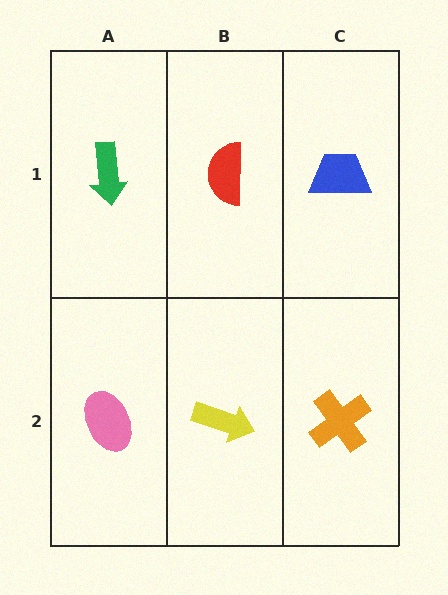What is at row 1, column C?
A blue trapezoid.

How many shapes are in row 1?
3 shapes.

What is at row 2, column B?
A yellow arrow.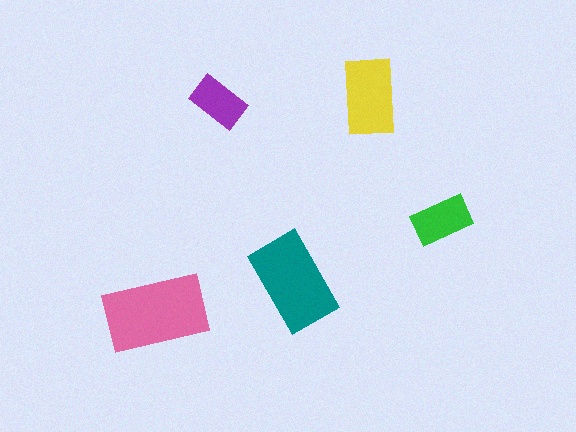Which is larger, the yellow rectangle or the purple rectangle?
The yellow one.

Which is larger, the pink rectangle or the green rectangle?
The pink one.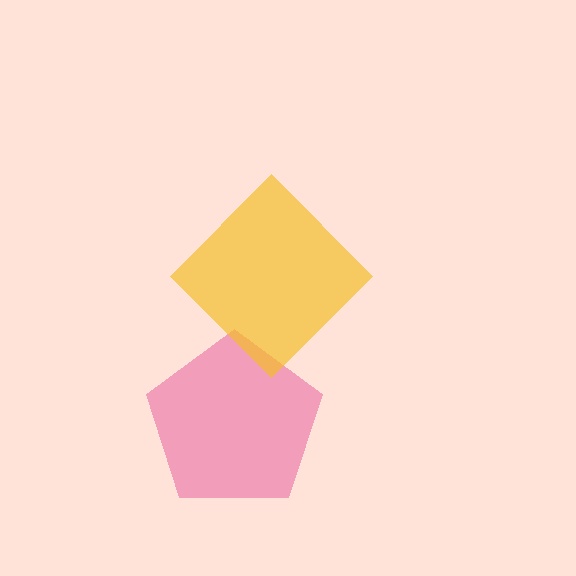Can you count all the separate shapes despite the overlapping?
Yes, there are 2 separate shapes.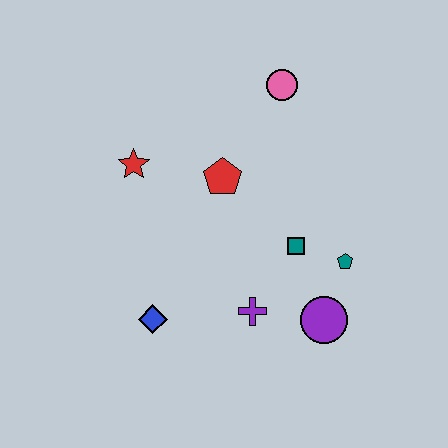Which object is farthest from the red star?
The purple circle is farthest from the red star.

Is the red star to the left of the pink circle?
Yes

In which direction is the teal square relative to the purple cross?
The teal square is above the purple cross.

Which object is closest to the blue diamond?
The purple cross is closest to the blue diamond.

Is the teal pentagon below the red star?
Yes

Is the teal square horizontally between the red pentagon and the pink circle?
No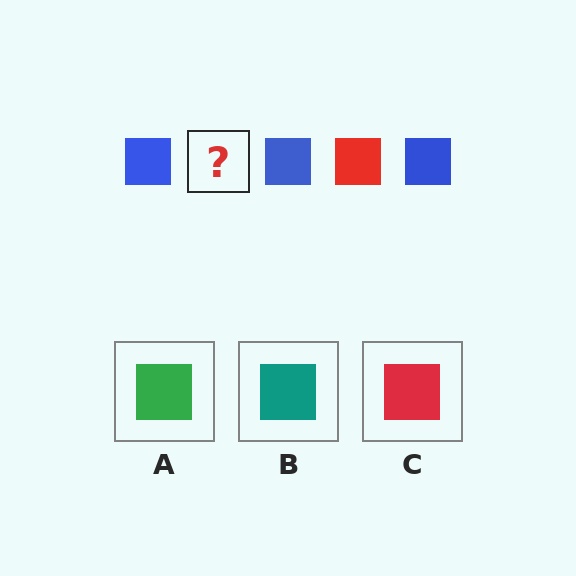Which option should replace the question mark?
Option C.